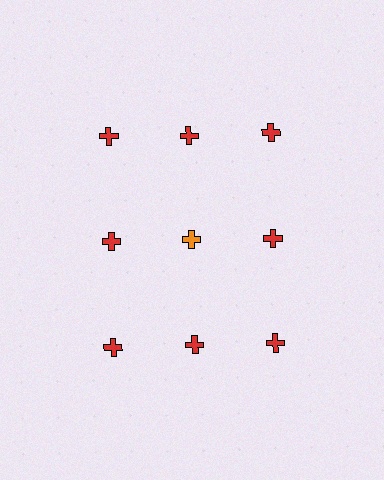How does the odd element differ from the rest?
It has a different color: orange instead of red.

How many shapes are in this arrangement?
There are 9 shapes arranged in a grid pattern.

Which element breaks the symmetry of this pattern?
The orange cross in the second row, second from left column breaks the symmetry. All other shapes are red crosses.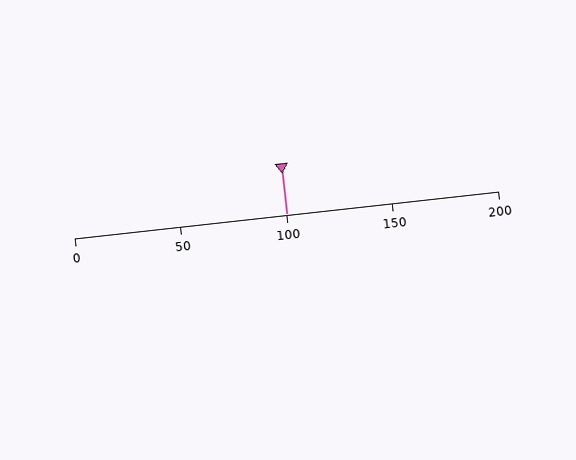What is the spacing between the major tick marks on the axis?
The major ticks are spaced 50 apart.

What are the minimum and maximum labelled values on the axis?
The axis runs from 0 to 200.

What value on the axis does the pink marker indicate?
The marker indicates approximately 100.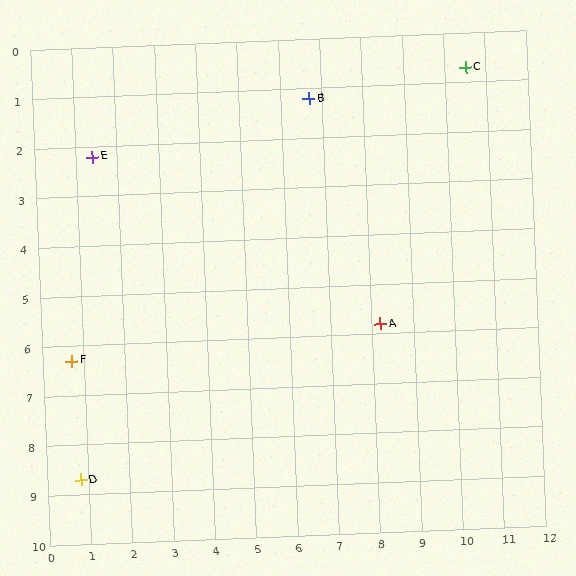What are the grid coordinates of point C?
Point C is at approximately (10.5, 0.7).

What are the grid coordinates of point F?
Point F is at approximately (0.7, 6.3).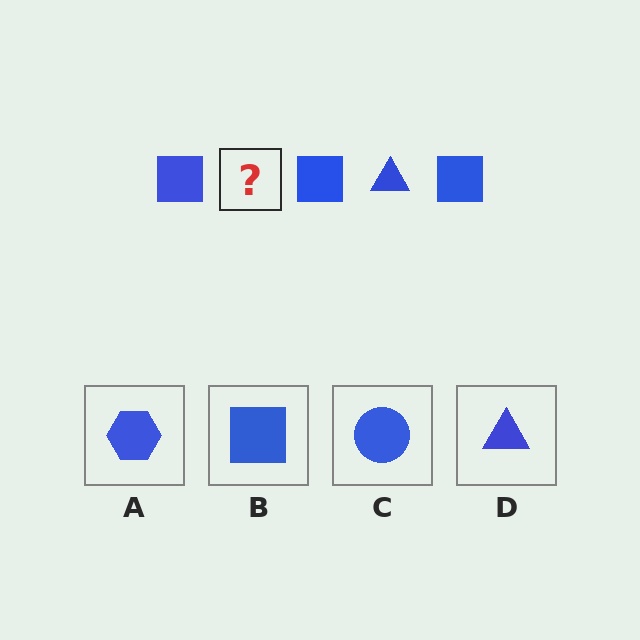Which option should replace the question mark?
Option D.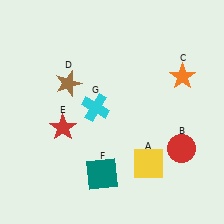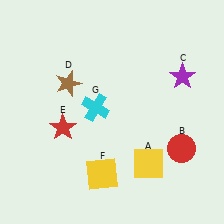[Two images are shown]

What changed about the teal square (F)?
In Image 1, F is teal. In Image 2, it changed to yellow.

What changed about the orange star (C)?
In Image 1, C is orange. In Image 2, it changed to purple.